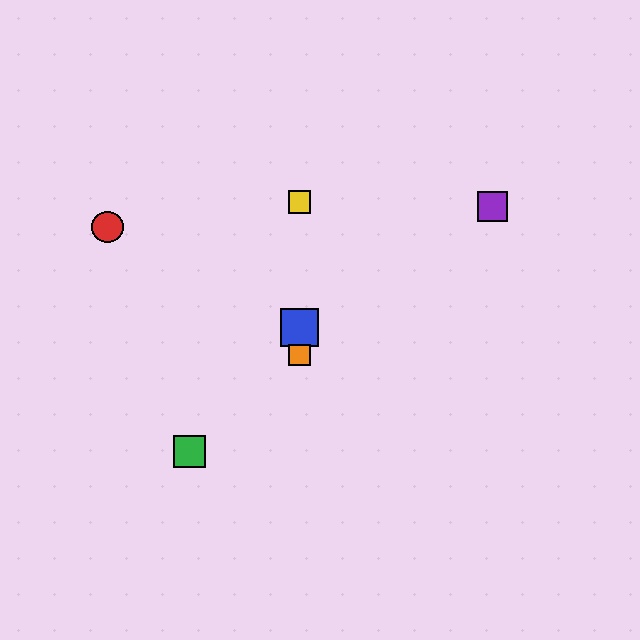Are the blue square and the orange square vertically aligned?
Yes, both are at x≈300.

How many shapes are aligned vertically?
3 shapes (the blue square, the yellow square, the orange square) are aligned vertically.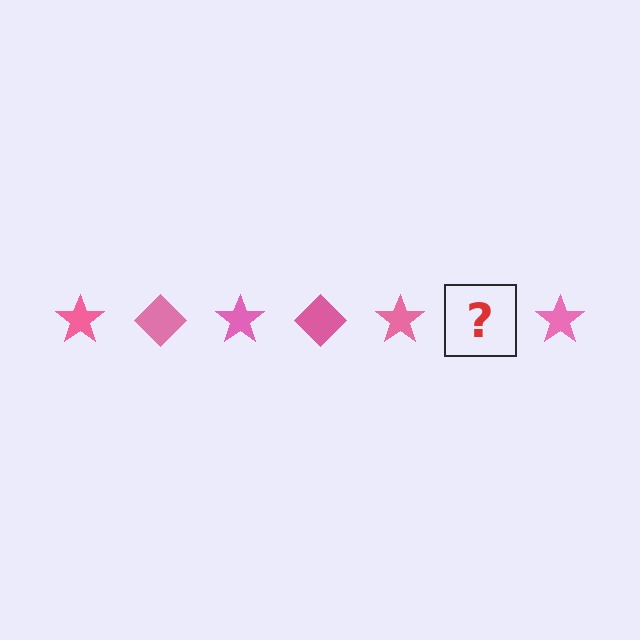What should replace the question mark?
The question mark should be replaced with a pink diamond.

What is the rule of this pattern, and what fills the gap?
The rule is that the pattern cycles through star, diamond shapes in pink. The gap should be filled with a pink diamond.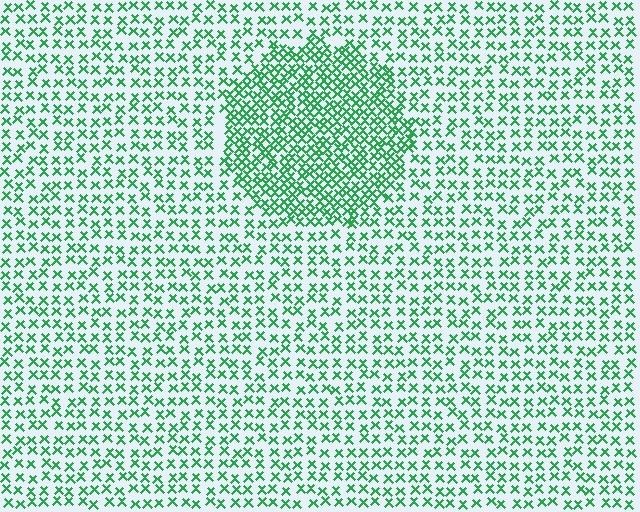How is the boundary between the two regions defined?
The boundary is defined by a change in element density (approximately 2.0x ratio). All elements are the same color, size, and shape.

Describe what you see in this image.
The image contains small green elements arranged at two different densities. A circle-shaped region is visible where the elements are more densely packed than the surrounding area.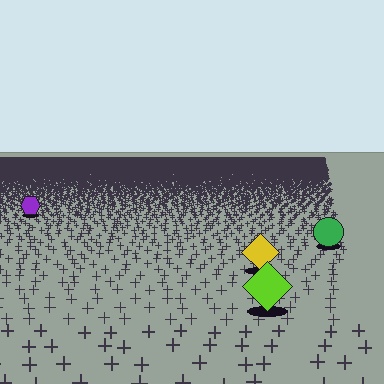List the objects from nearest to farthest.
From nearest to farthest: the lime diamond, the yellow diamond, the green circle, the purple hexagon.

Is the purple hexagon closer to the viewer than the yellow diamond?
No. The yellow diamond is closer — you can tell from the texture gradient: the ground texture is coarser near it.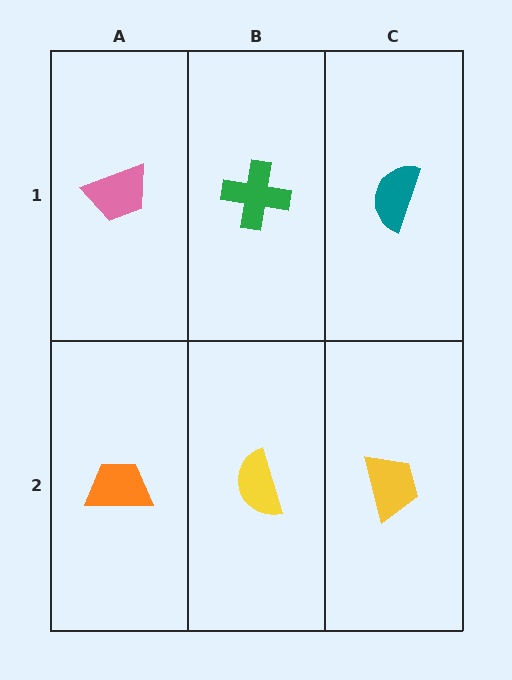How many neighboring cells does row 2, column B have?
3.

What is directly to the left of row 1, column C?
A green cross.